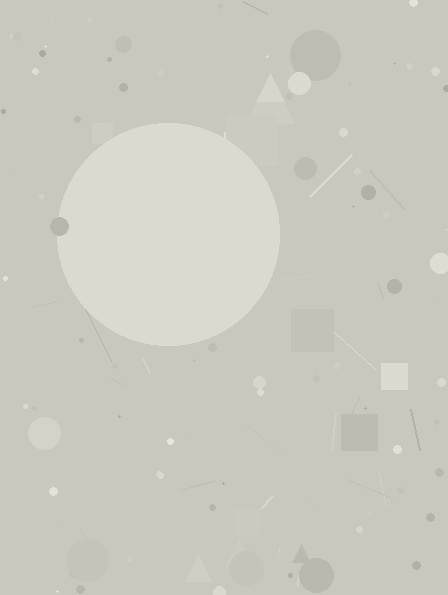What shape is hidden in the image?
A circle is hidden in the image.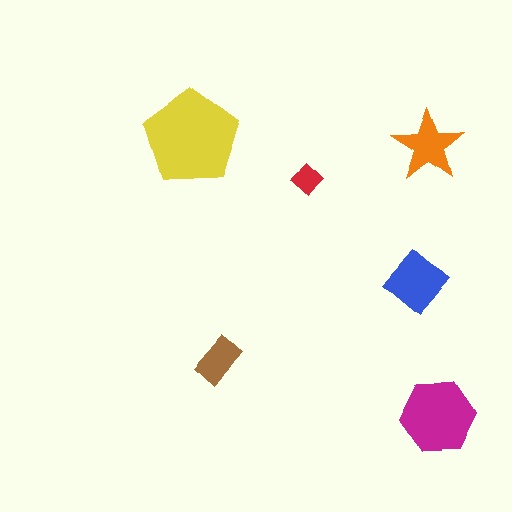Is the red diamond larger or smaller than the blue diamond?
Smaller.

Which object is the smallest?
The red diamond.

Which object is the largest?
The yellow pentagon.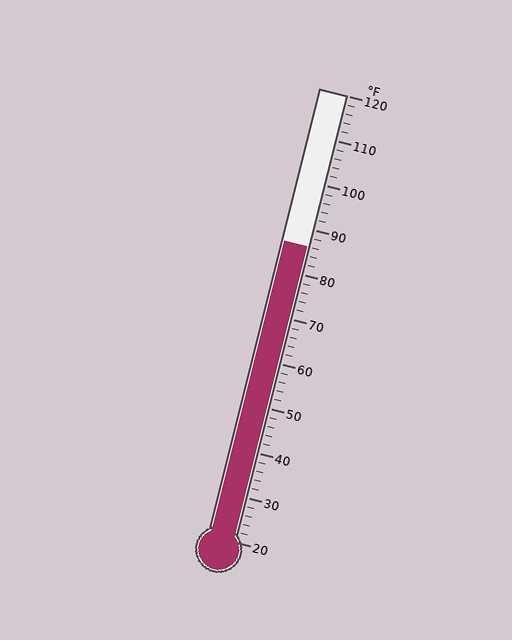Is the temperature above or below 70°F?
The temperature is above 70°F.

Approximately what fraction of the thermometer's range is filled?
The thermometer is filled to approximately 65% of its range.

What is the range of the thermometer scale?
The thermometer scale ranges from 20°F to 120°F.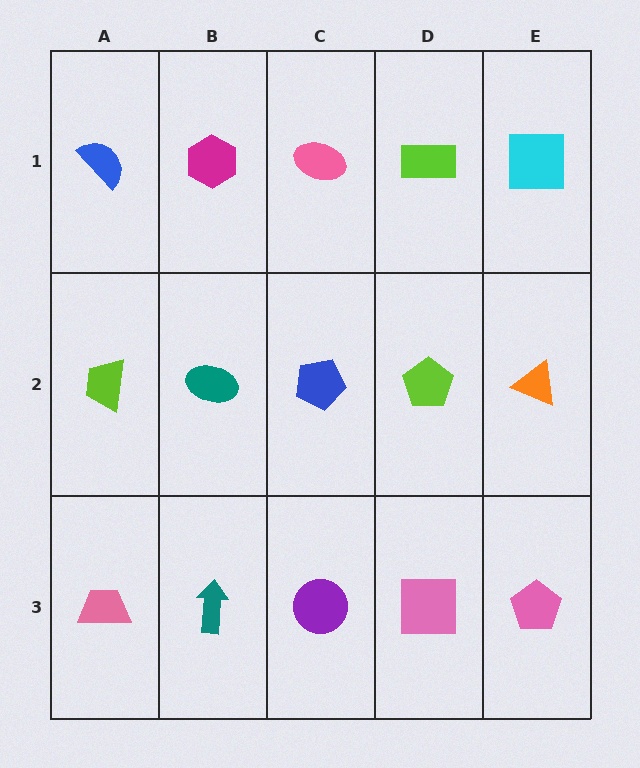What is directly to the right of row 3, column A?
A teal arrow.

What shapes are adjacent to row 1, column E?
An orange triangle (row 2, column E), a lime rectangle (row 1, column D).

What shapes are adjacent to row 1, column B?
A teal ellipse (row 2, column B), a blue semicircle (row 1, column A), a pink ellipse (row 1, column C).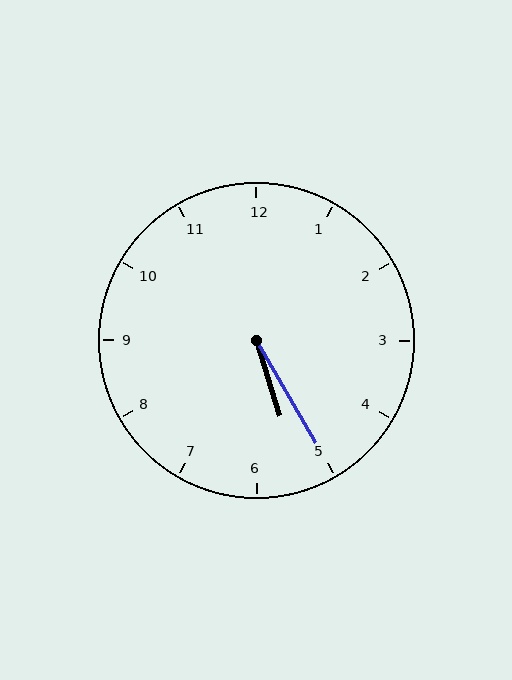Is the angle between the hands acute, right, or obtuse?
It is acute.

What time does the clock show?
5:25.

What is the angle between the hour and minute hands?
Approximately 12 degrees.